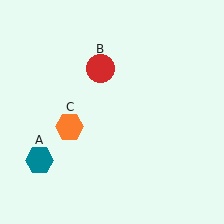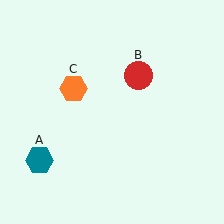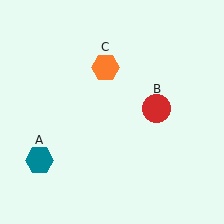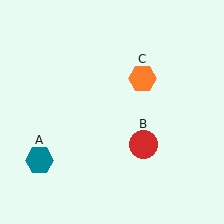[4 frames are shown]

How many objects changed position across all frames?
2 objects changed position: red circle (object B), orange hexagon (object C).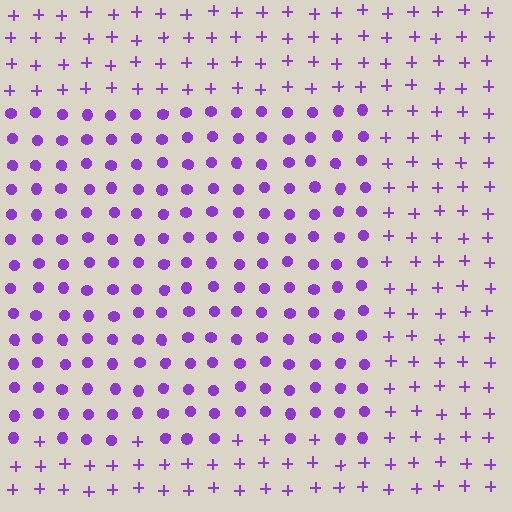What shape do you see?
I see a rectangle.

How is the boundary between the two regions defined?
The boundary is defined by a change in element shape: circles inside vs. plus signs outside. All elements share the same color and spacing.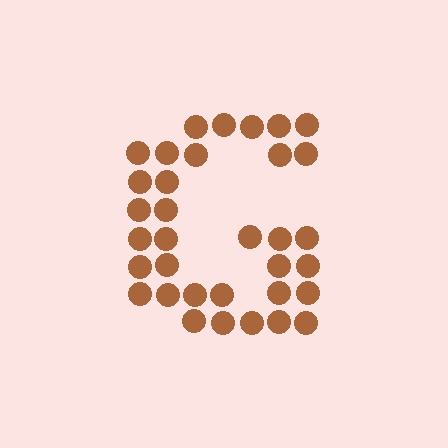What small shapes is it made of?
It is made of small circles.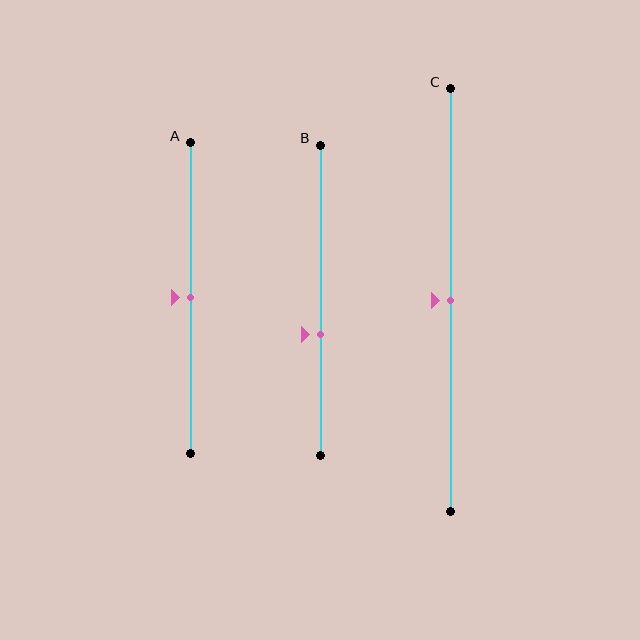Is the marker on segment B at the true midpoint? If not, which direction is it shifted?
No, the marker on segment B is shifted downward by about 11% of the segment length.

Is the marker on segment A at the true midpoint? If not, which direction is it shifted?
Yes, the marker on segment A is at the true midpoint.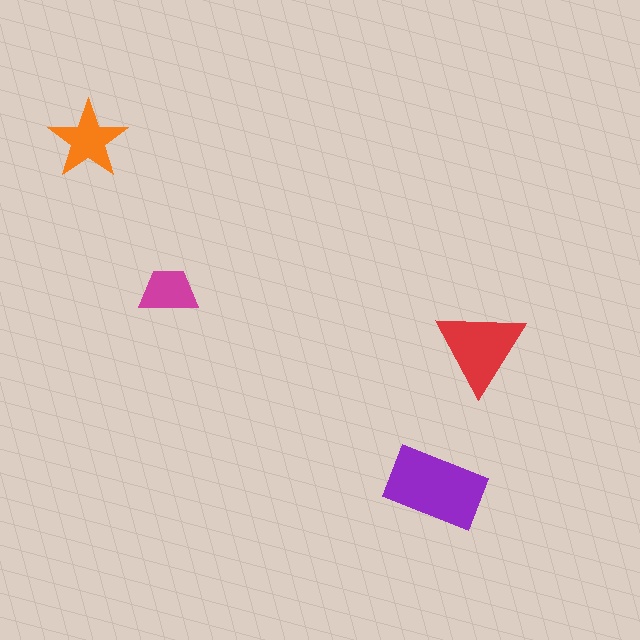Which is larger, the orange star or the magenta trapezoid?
The orange star.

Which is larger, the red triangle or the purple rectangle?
The purple rectangle.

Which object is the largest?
The purple rectangle.